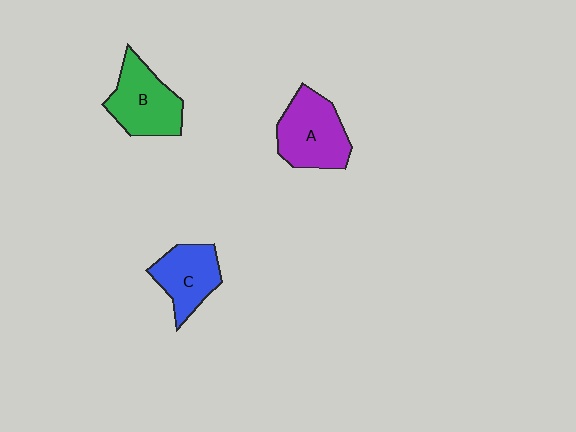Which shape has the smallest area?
Shape C (blue).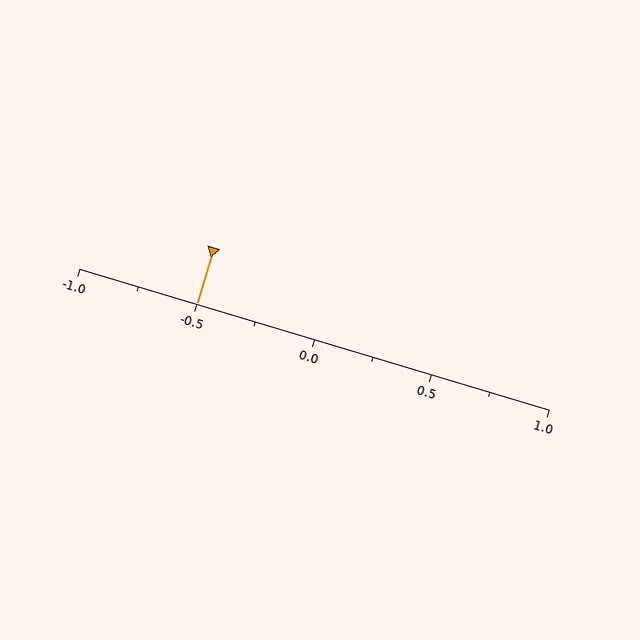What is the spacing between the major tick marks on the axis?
The major ticks are spaced 0.5 apart.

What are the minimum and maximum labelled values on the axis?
The axis runs from -1.0 to 1.0.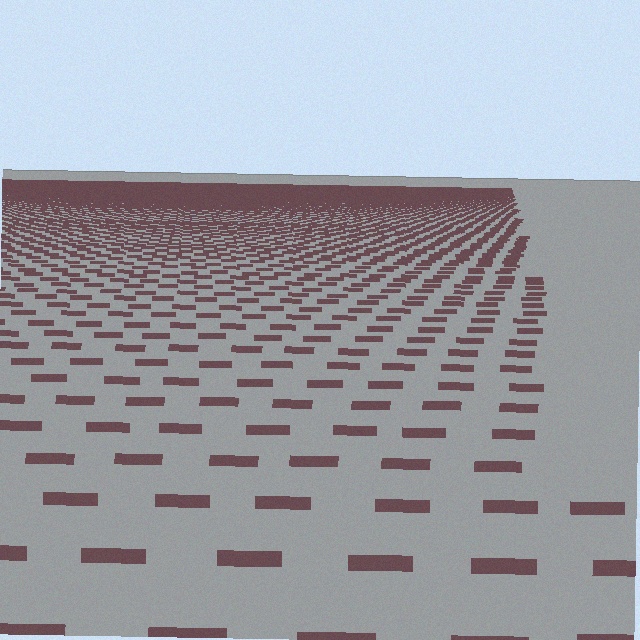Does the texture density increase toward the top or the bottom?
Density increases toward the top.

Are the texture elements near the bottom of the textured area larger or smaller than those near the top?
Larger. Near the bottom, elements are closer to the viewer and appear at a bigger on-screen size.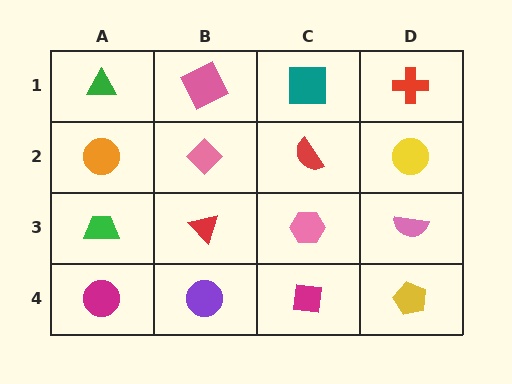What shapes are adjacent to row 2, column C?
A teal square (row 1, column C), a pink hexagon (row 3, column C), a pink diamond (row 2, column B), a yellow circle (row 2, column D).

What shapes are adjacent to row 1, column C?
A red semicircle (row 2, column C), a pink square (row 1, column B), a red cross (row 1, column D).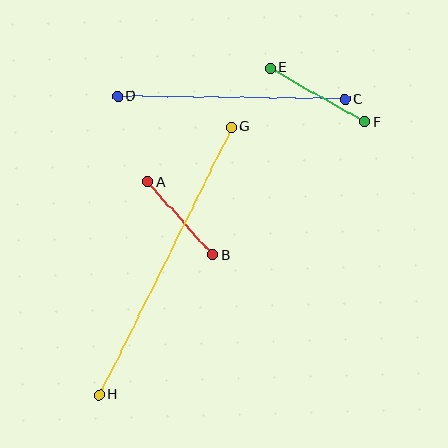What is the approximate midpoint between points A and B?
The midpoint is at approximately (180, 218) pixels.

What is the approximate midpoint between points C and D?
The midpoint is at approximately (231, 98) pixels.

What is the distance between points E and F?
The distance is approximately 109 pixels.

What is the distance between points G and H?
The distance is approximately 299 pixels.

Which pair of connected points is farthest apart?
Points G and H are farthest apart.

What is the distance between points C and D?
The distance is approximately 227 pixels.